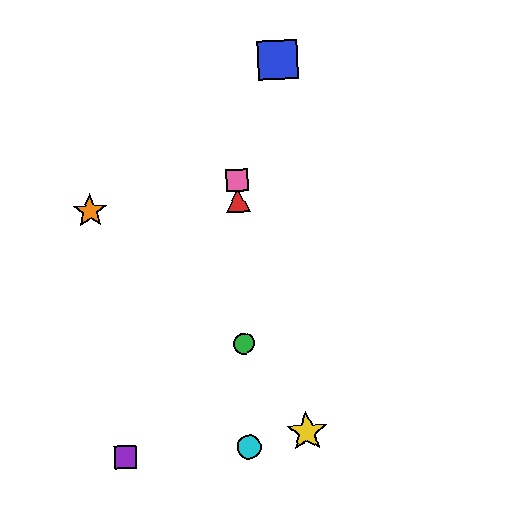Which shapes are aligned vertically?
The red triangle, the green circle, the cyan circle, the pink square are aligned vertically.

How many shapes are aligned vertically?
4 shapes (the red triangle, the green circle, the cyan circle, the pink square) are aligned vertically.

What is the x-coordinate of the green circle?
The green circle is at x≈244.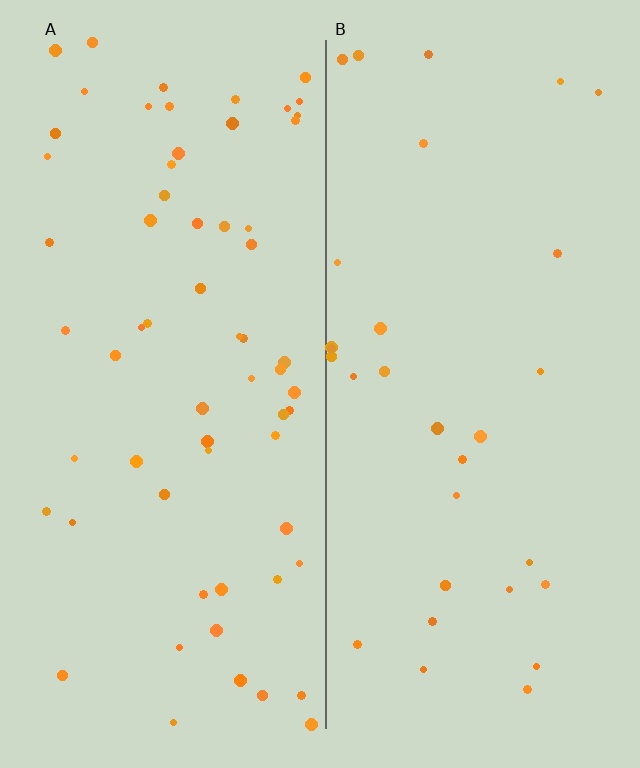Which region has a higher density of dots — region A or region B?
A (the left).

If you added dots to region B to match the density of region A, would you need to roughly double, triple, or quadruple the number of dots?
Approximately double.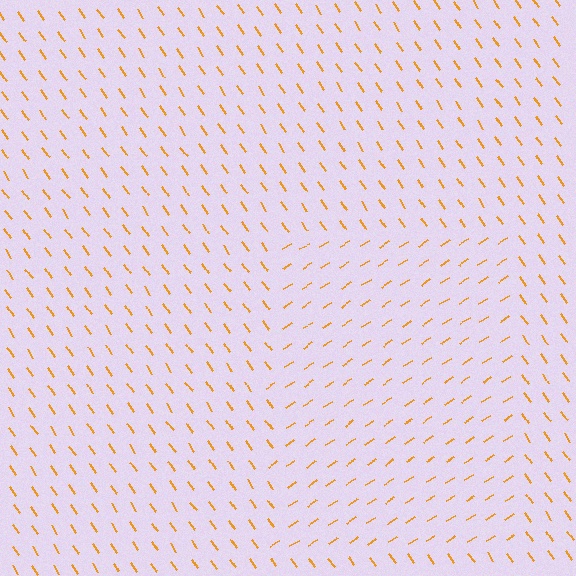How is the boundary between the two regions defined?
The boundary is defined purely by a change in line orientation (approximately 86 degrees difference). All lines are the same color and thickness.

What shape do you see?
I see a rectangle.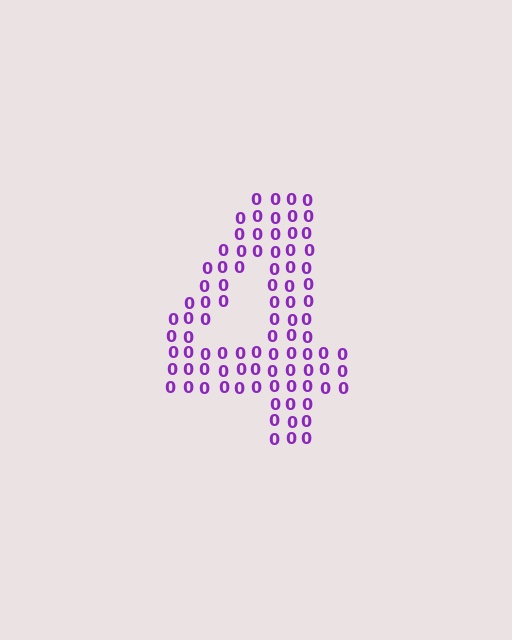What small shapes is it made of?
It is made of small digit 0's.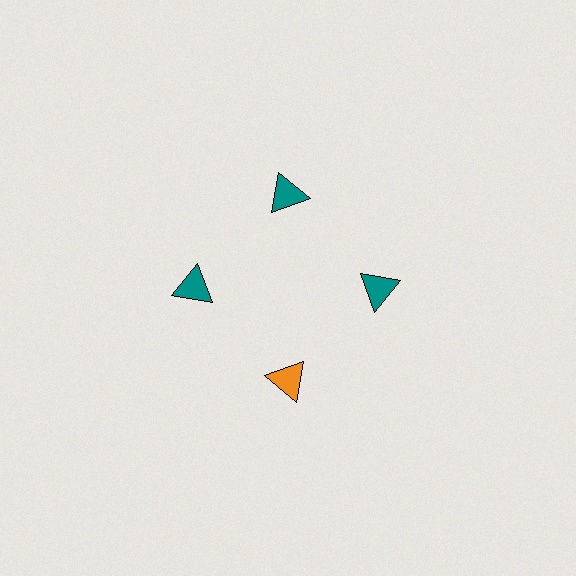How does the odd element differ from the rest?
It has a different color: orange instead of teal.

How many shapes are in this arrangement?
There are 4 shapes arranged in a ring pattern.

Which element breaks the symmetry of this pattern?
The orange triangle at roughly the 6 o'clock position breaks the symmetry. All other shapes are teal triangles.